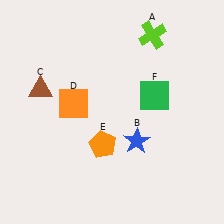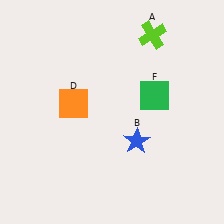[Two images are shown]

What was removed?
The brown triangle (C), the orange pentagon (E) were removed in Image 2.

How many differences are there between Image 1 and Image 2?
There are 2 differences between the two images.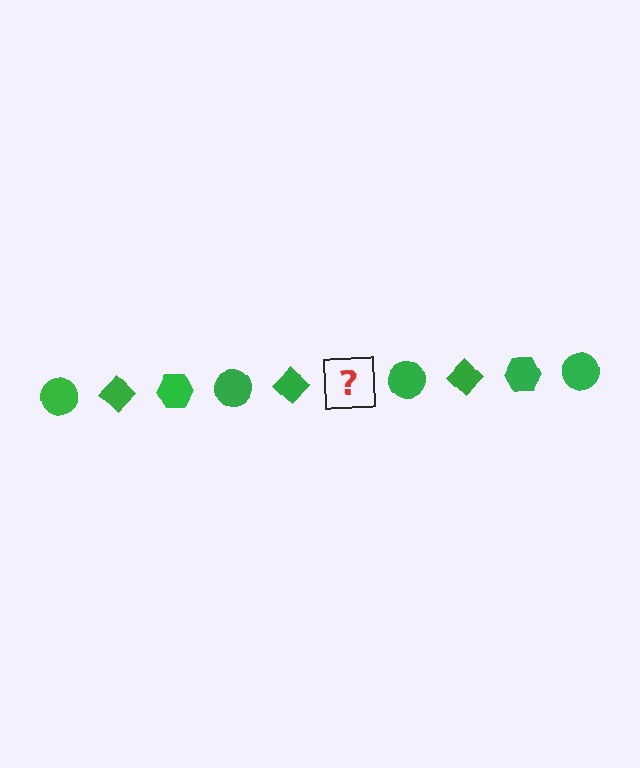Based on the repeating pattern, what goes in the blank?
The blank should be a green hexagon.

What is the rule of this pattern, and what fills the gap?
The rule is that the pattern cycles through circle, diamond, hexagon shapes in green. The gap should be filled with a green hexagon.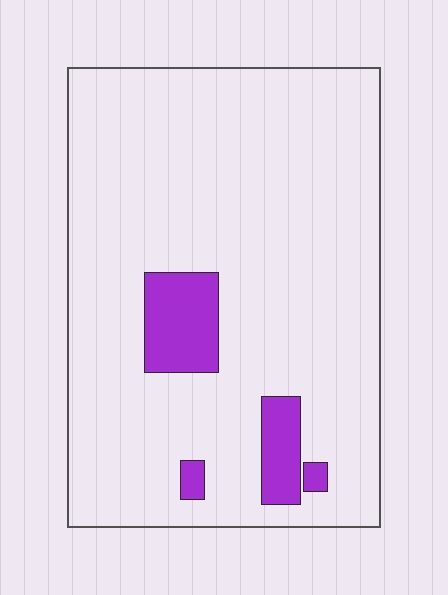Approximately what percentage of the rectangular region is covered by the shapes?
Approximately 10%.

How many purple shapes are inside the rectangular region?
4.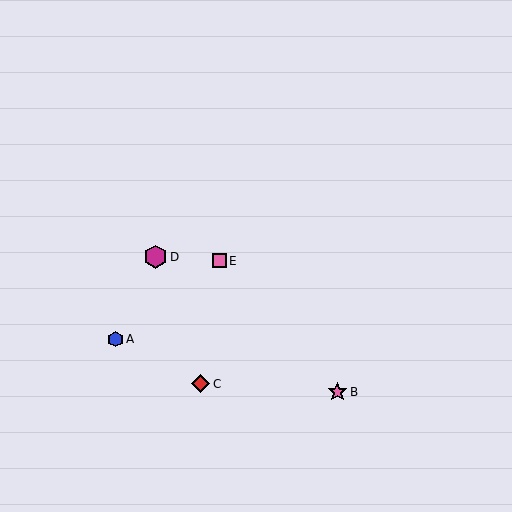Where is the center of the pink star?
The center of the pink star is at (337, 392).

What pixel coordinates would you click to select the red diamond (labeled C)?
Click at (200, 384) to select the red diamond C.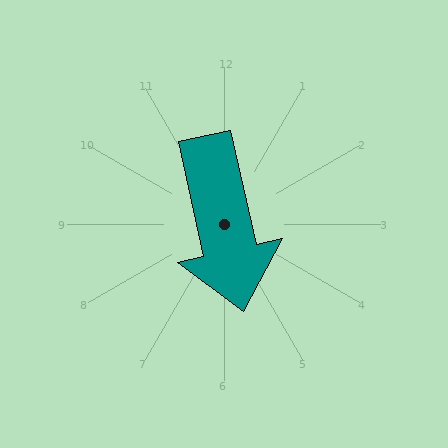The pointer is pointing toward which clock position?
Roughly 6 o'clock.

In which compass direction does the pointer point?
South.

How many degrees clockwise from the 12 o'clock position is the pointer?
Approximately 167 degrees.